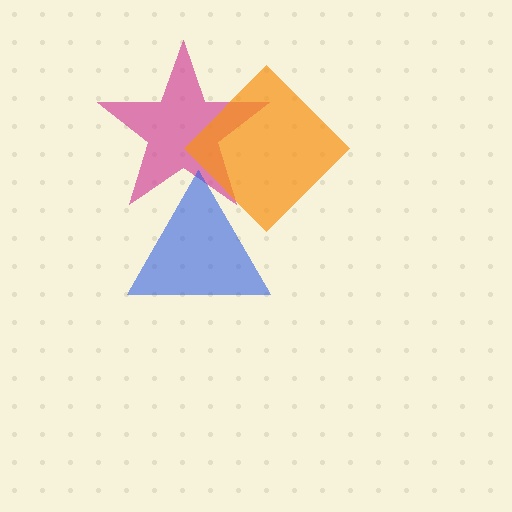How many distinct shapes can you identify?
There are 3 distinct shapes: a magenta star, a blue triangle, an orange diamond.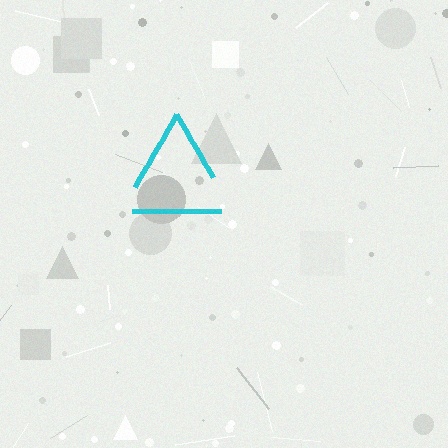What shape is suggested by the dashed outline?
The dashed outline suggests a triangle.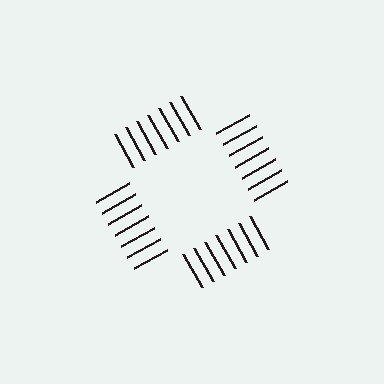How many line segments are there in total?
28 — 7 along each of the 4 edges.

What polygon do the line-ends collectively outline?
An illusory square — the line segments terminate on its edges but no continuous stroke is drawn.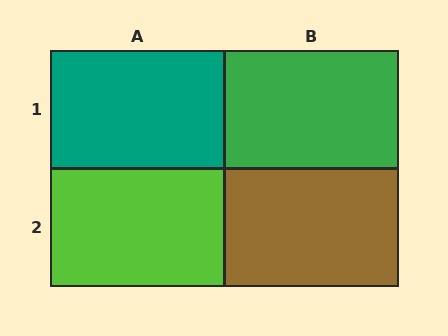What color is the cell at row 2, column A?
Lime.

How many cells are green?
1 cell is green.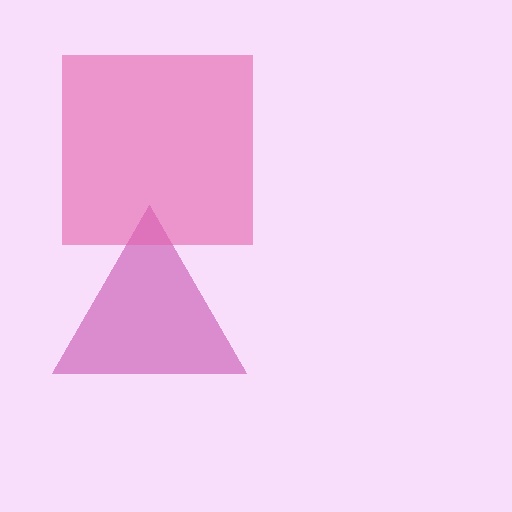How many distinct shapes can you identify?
There are 2 distinct shapes: a magenta triangle, a pink square.